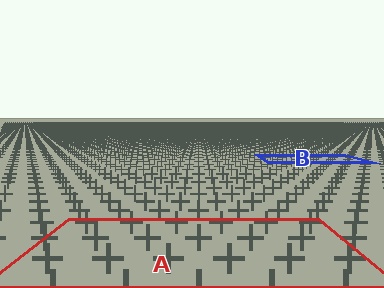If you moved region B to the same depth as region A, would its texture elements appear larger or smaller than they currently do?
They would appear larger. At a closer depth, the same texture elements are projected at a bigger on-screen size.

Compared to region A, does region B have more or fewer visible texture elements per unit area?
Region B has more texture elements per unit area — they are packed more densely because it is farther away.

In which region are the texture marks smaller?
The texture marks are smaller in region B, because it is farther away.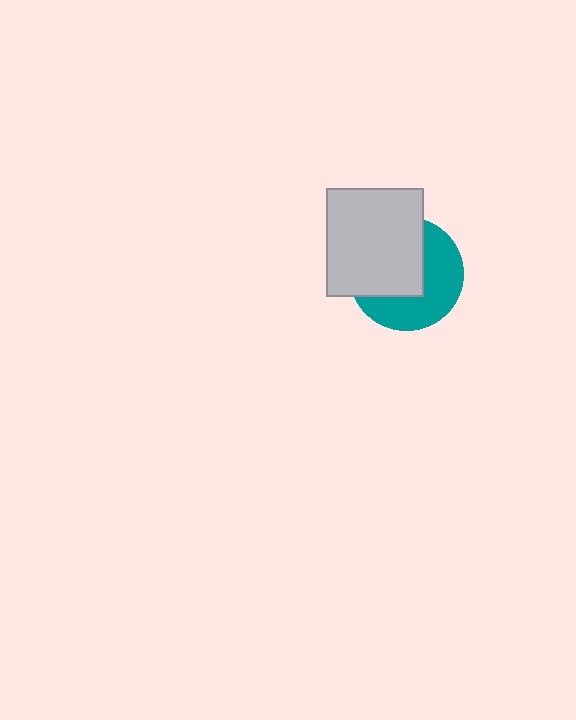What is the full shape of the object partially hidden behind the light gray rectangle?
The partially hidden object is a teal circle.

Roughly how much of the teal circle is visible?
About half of it is visible (roughly 49%).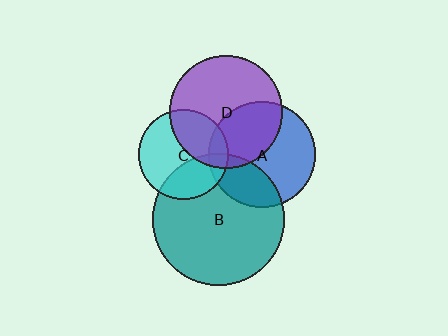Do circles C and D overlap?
Yes.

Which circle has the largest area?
Circle B (teal).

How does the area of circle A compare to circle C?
Approximately 1.4 times.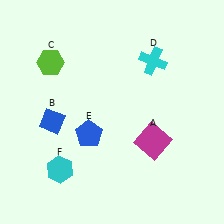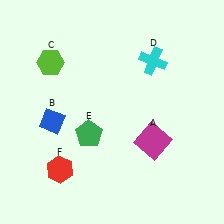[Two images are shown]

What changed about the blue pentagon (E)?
In Image 1, E is blue. In Image 2, it changed to green.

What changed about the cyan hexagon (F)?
In Image 1, F is cyan. In Image 2, it changed to red.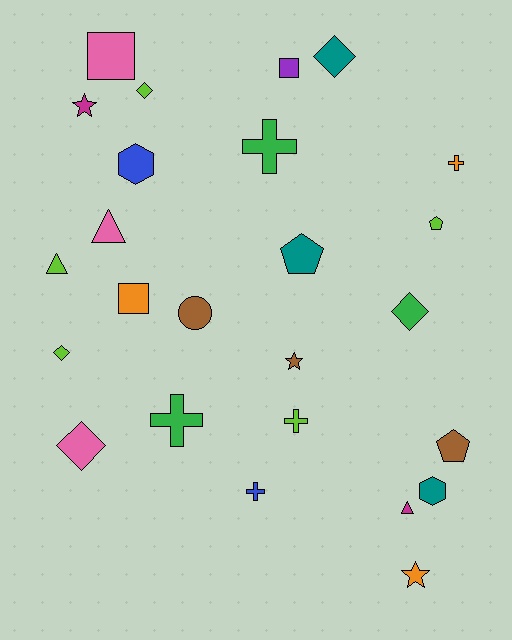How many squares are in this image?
There are 3 squares.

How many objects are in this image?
There are 25 objects.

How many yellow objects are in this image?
There are no yellow objects.